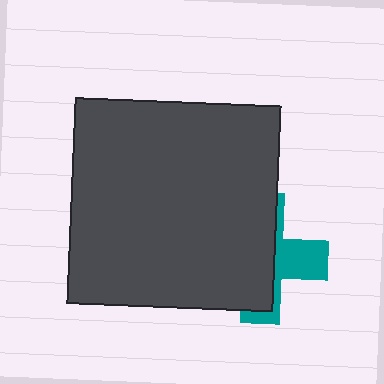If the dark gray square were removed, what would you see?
You would see the complete teal cross.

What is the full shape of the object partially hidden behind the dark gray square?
The partially hidden object is a teal cross.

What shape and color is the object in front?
The object in front is a dark gray square.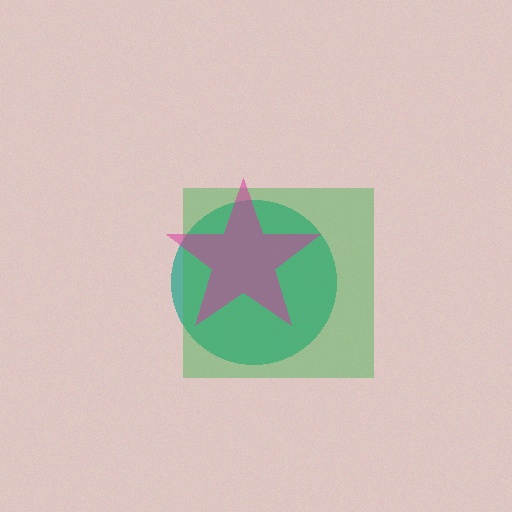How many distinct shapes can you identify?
There are 3 distinct shapes: a teal circle, a green square, a magenta star.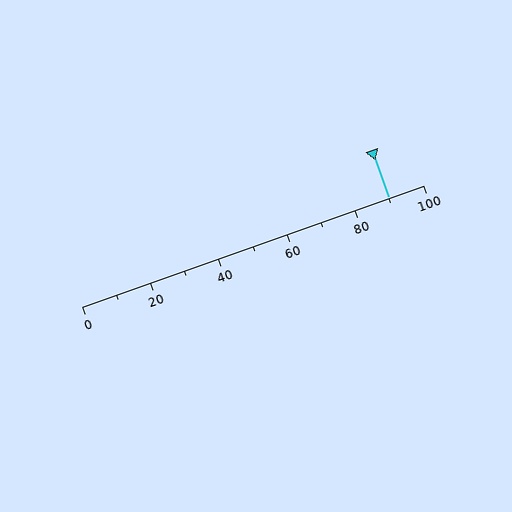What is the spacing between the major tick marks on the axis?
The major ticks are spaced 20 apart.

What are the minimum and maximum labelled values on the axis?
The axis runs from 0 to 100.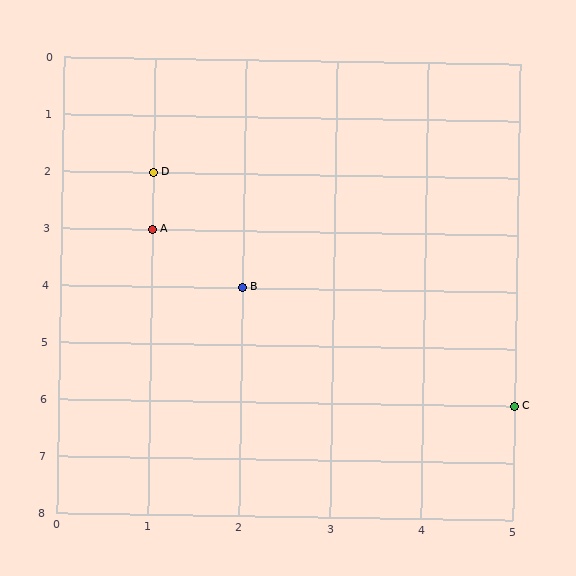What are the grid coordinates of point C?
Point C is at grid coordinates (5, 6).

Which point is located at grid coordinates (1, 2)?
Point D is at (1, 2).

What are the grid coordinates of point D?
Point D is at grid coordinates (1, 2).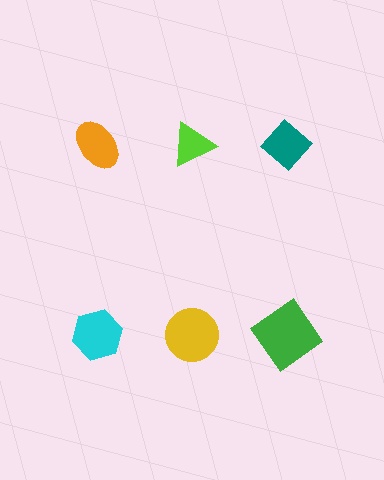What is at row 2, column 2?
A yellow circle.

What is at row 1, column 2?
A lime triangle.